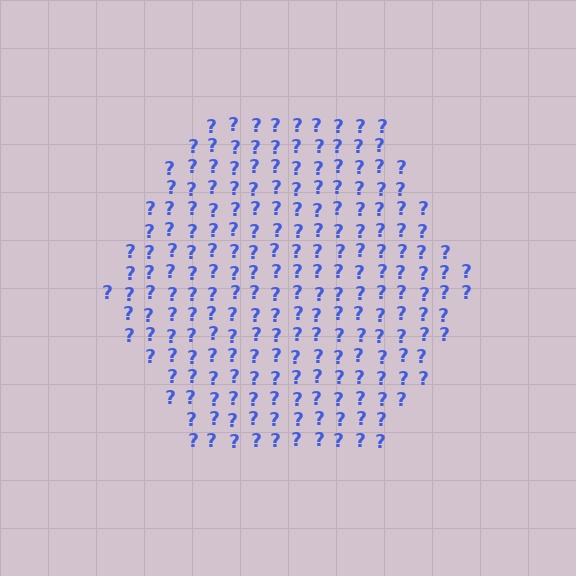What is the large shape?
The large shape is a hexagon.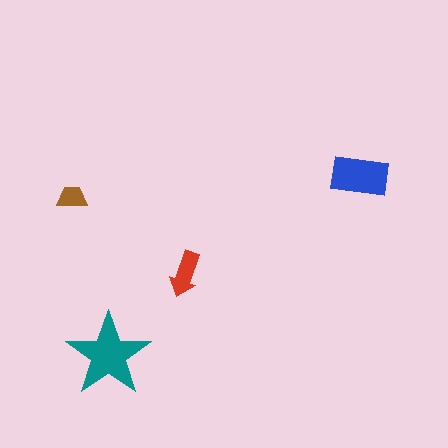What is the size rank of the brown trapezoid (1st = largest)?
4th.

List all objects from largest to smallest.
The teal star, the blue rectangle, the red arrow, the brown trapezoid.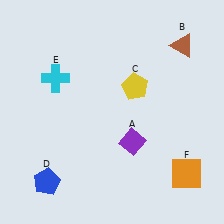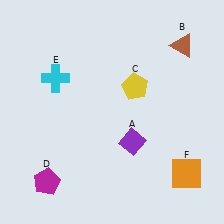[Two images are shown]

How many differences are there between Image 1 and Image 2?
There is 1 difference between the two images.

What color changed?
The pentagon (D) changed from blue in Image 1 to magenta in Image 2.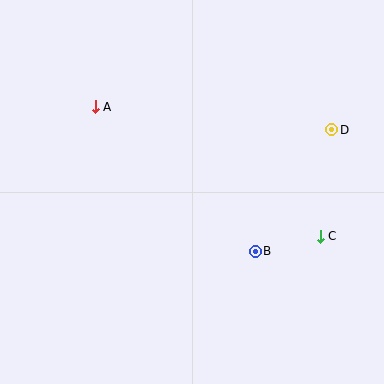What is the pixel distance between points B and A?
The distance between B and A is 215 pixels.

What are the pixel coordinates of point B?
Point B is at (255, 252).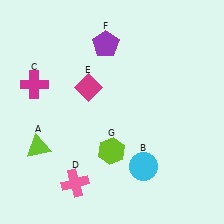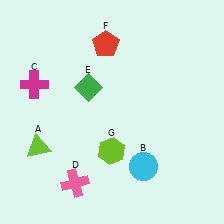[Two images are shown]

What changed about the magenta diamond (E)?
In Image 1, E is magenta. In Image 2, it changed to green.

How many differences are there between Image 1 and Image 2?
There are 2 differences between the two images.